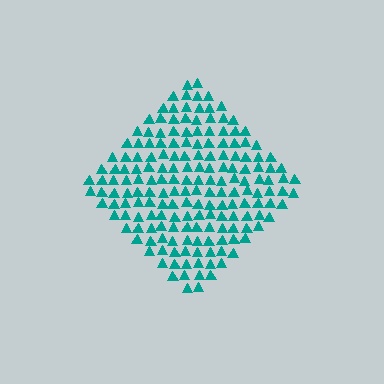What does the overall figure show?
The overall figure shows a diamond.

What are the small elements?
The small elements are triangles.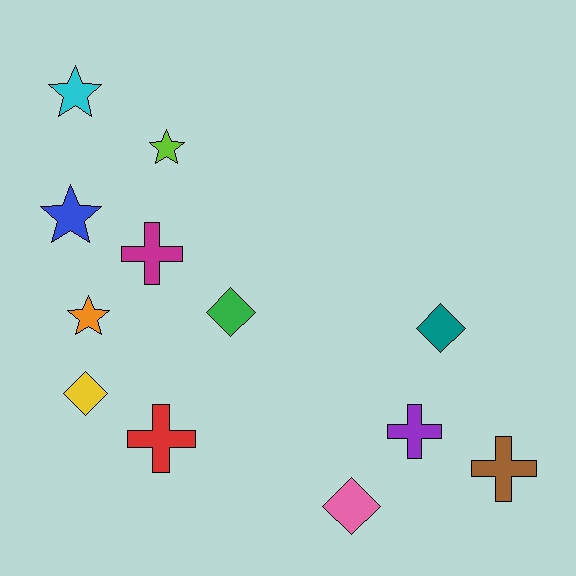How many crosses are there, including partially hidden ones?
There are 4 crosses.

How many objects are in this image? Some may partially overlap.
There are 12 objects.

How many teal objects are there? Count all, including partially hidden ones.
There is 1 teal object.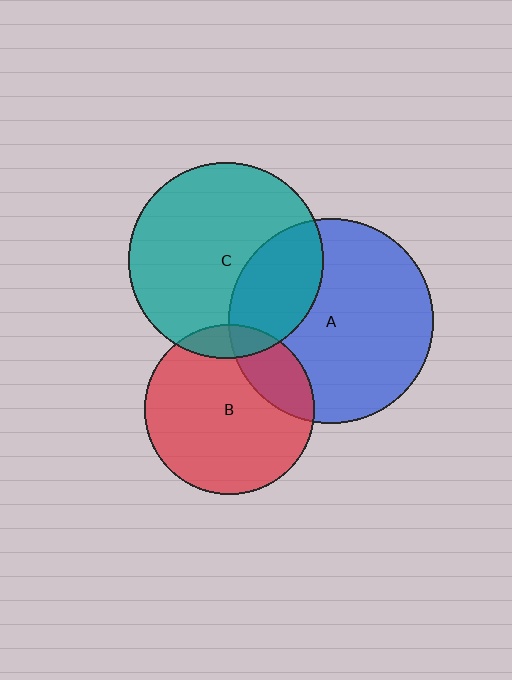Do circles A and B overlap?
Yes.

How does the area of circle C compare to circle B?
Approximately 1.3 times.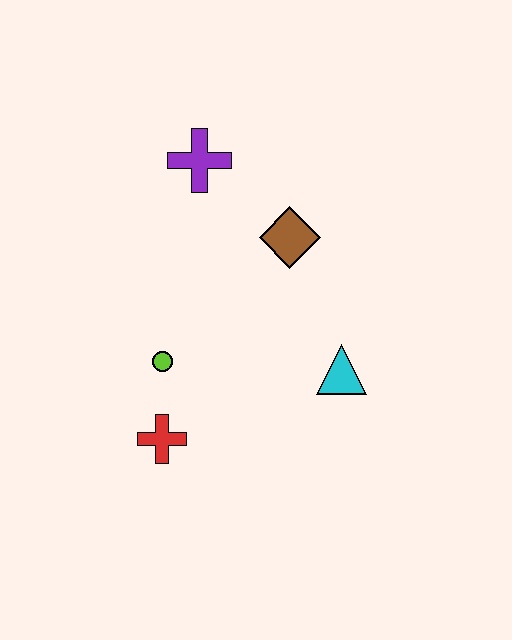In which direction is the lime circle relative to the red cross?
The lime circle is above the red cross.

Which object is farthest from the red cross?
The purple cross is farthest from the red cross.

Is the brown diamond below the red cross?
No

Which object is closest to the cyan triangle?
The brown diamond is closest to the cyan triangle.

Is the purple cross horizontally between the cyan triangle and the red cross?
Yes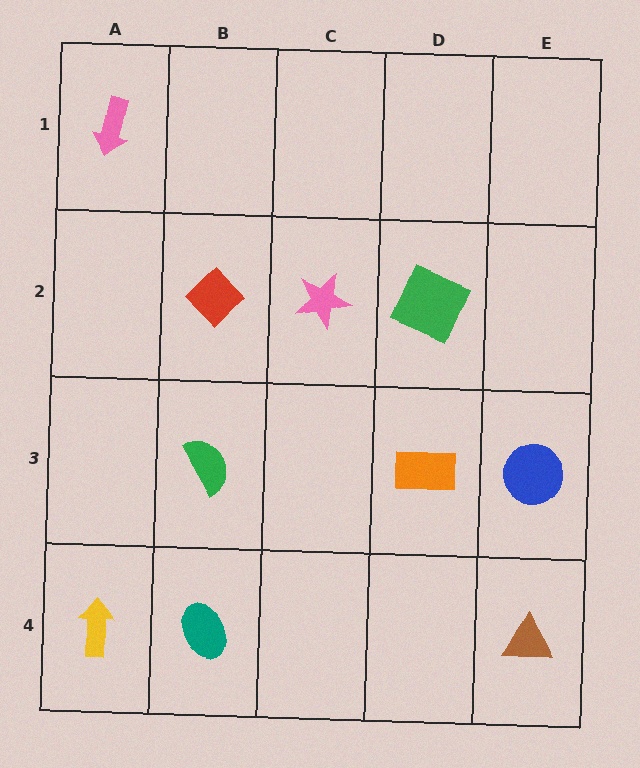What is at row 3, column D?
An orange rectangle.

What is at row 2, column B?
A red diamond.